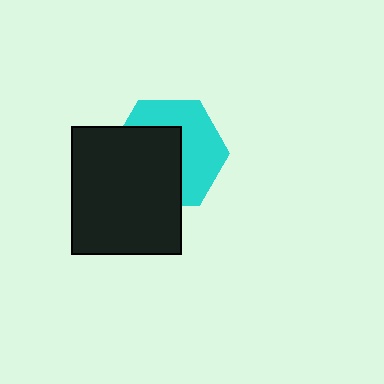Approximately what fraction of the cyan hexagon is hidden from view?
Roughly 50% of the cyan hexagon is hidden behind the black rectangle.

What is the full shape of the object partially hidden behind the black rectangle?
The partially hidden object is a cyan hexagon.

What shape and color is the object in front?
The object in front is a black rectangle.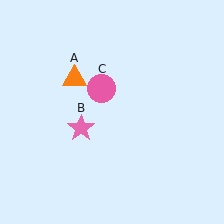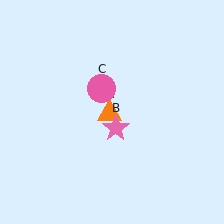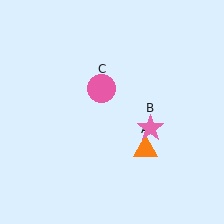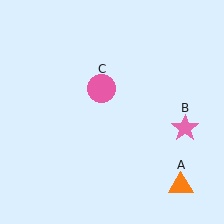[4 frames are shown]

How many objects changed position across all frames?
2 objects changed position: orange triangle (object A), pink star (object B).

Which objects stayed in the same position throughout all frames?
Pink circle (object C) remained stationary.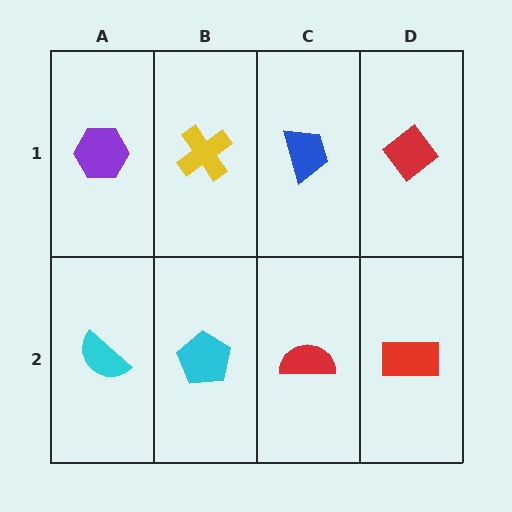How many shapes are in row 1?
4 shapes.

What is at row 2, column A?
A cyan semicircle.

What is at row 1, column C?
A blue trapezoid.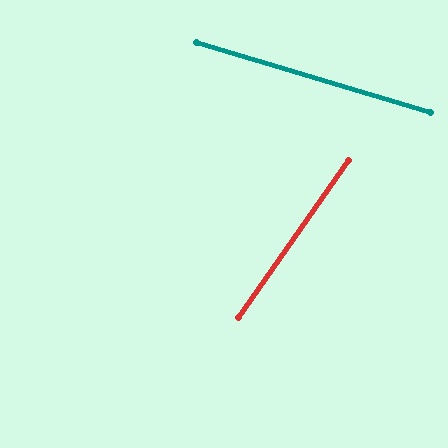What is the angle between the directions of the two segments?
Approximately 72 degrees.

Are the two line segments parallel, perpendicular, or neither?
Neither parallel nor perpendicular — they differ by about 72°.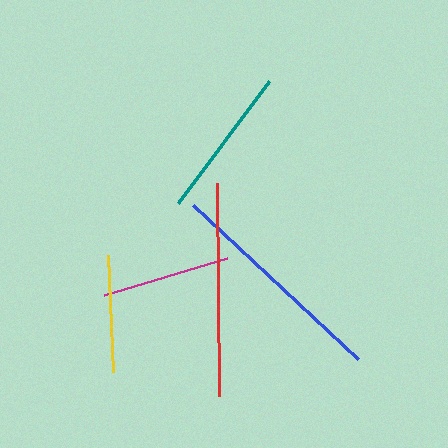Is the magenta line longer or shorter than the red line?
The red line is longer than the magenta line.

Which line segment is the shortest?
The yellow line is the shortest at approximately 117 pixels.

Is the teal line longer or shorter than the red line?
The red line is longer than the teal line.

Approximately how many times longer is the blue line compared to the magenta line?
The blue line is approximately 1.7 times the length of the magenta line.